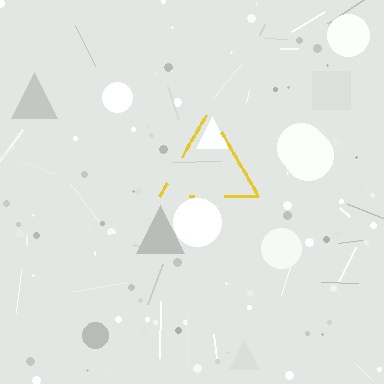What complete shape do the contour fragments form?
The contour fragments form a triangle.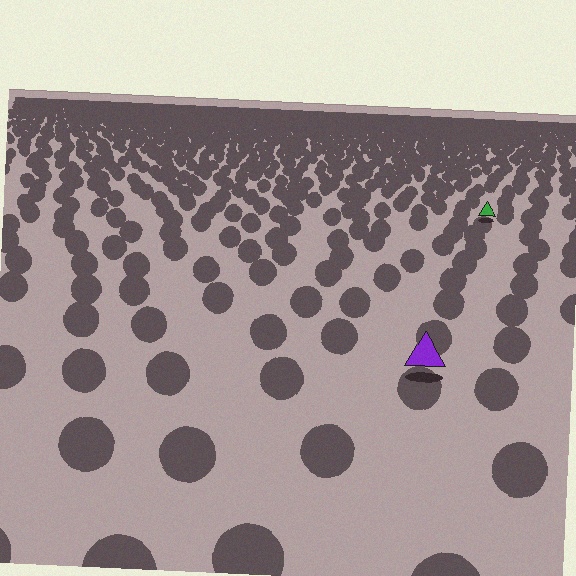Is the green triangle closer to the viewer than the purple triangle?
No. The purple triangle is closer — you can tell from the texture gradient: the ground texture is coarser near it.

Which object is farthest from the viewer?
The green triangle is farthest from the viewer. It appears smaller and the ground texture around it is denser.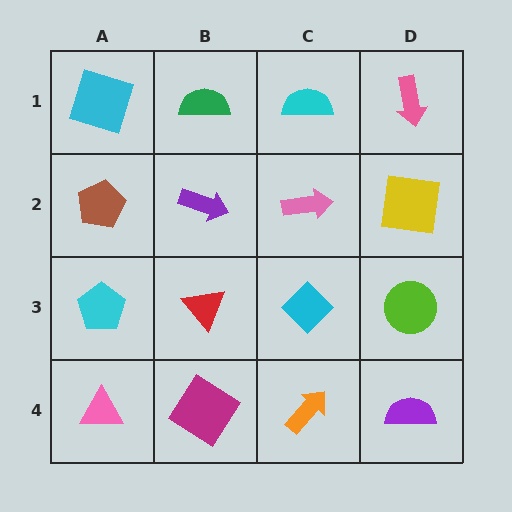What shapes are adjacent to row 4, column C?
A cyan diamond (row 3, column C), a magenta diamond (row 4, column B), a purple semicircle (row 4, column D).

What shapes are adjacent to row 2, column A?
A cyan square (row 1, column A), a cyan pentagon (row 3, column A), a purple arrow (row 2, column B).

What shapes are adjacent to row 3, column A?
A brown pentagon (row 2, column A), a pink triangle (row 4, column A), a red triangle (row 3, column B).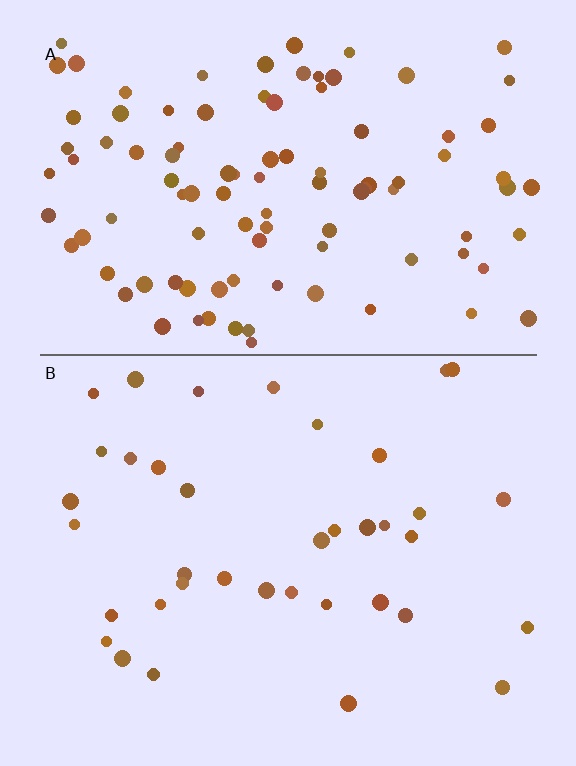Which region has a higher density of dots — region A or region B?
A (the top).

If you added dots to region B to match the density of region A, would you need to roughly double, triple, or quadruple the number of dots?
Approximately triple.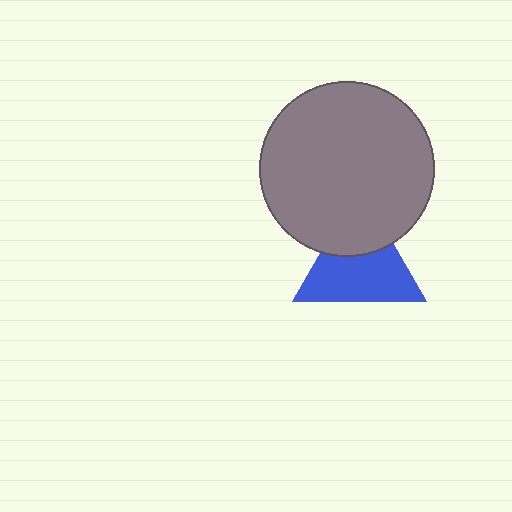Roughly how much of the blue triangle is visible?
Most of it is visible (roughly 65%).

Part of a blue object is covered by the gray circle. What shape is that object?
It is a triangle.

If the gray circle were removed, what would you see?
You would see the complete blue triangle.